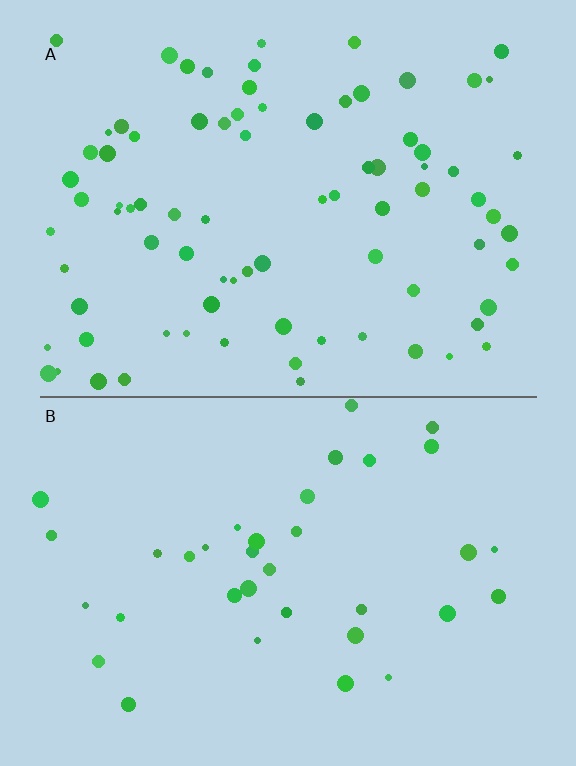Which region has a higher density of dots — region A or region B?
A (the top).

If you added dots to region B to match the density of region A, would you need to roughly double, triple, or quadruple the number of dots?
Approximately double.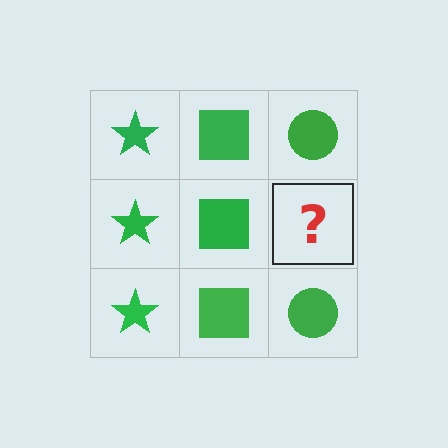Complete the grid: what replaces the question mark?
The question mark should be replaced with a green circle.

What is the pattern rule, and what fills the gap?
The rule is that each column has a consistent shape. The gap should be filled with a green circle.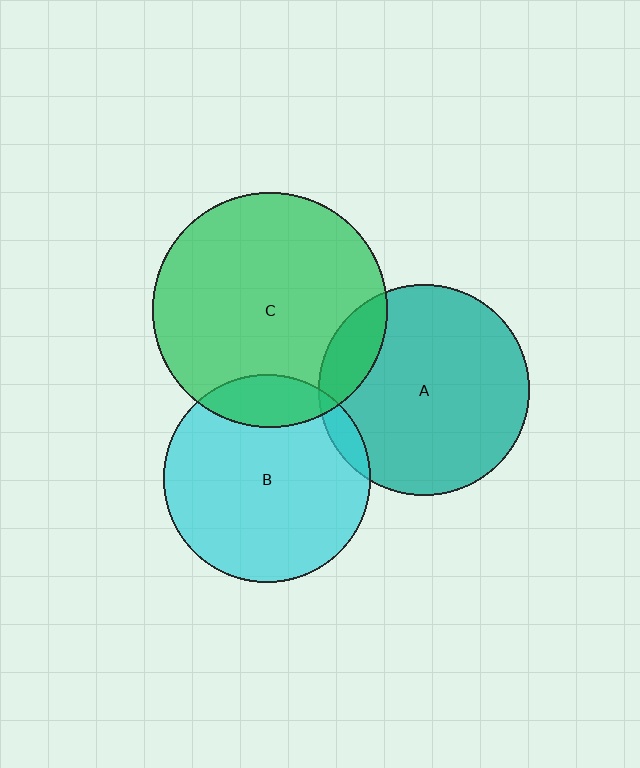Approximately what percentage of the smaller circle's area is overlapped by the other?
Approximately 15%.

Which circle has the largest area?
Circle C (green).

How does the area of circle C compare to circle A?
Approximately 1.2 times.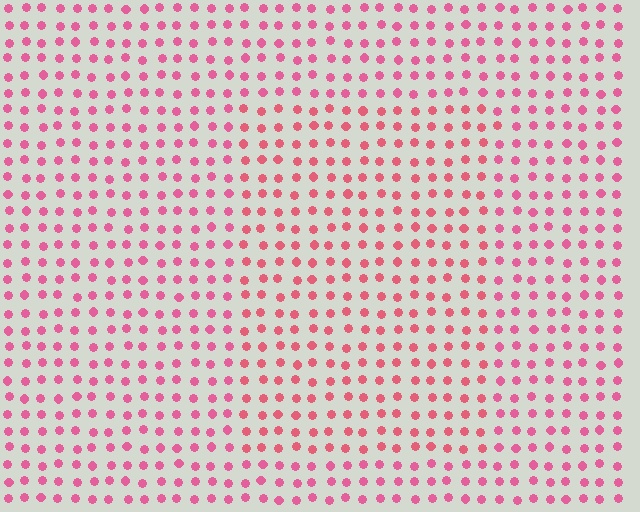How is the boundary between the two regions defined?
The boundary is defined purely by a slight shift in hue (about 16 degrees). Spacing, size, and orientation are identical on both sides.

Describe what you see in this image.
The image is filled with small pink elements in a uniform arrangement. A rectangle-shaped region is visible where the elements are tinted to a slightly different hue, forming a subtle color boundary.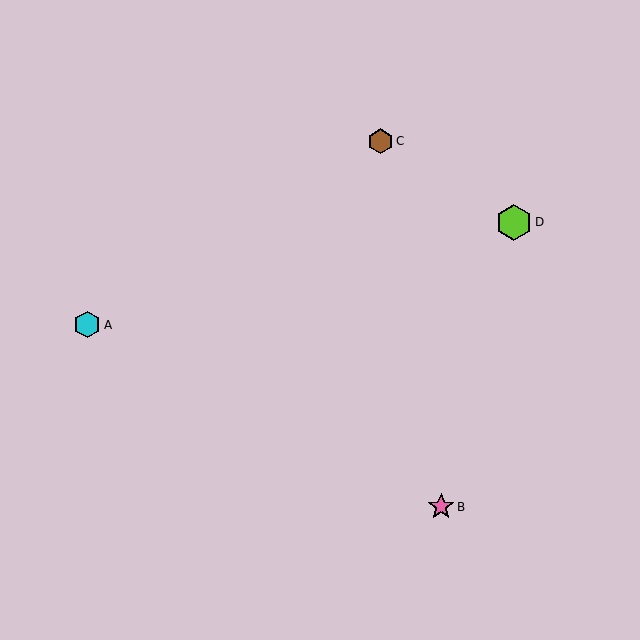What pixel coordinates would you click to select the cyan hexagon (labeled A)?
Click at (87, 325) to select the cyan hexagon A.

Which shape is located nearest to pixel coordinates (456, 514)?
The pink star (labeled B) at (441, 507) is nearest to that location.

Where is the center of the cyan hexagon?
The center of the cyan hexagon is at (87, 325).